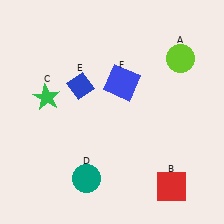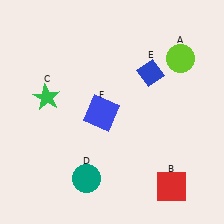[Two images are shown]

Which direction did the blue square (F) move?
The blue square (F) moved down.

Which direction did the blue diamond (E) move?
The blue diamond (E) moved right.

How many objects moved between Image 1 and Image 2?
2 objects moved between the two images.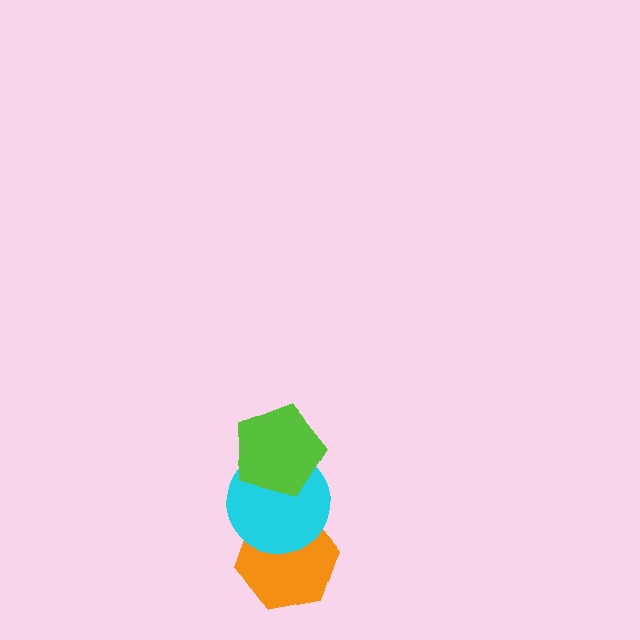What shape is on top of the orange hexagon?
The cyan circle is on top of the orange hexagon.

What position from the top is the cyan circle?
The cyan circle is 2nd from the top.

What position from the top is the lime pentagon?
The lime pentagon is 1st from the top.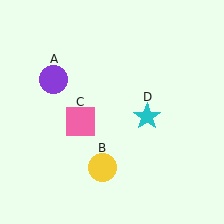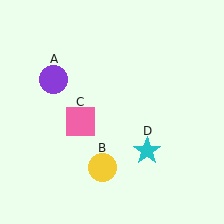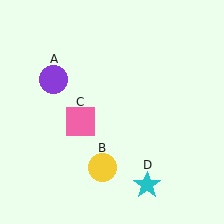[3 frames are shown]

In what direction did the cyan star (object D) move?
The cyan star (object D) moved down.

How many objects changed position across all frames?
1 object changed position: cyan star (object D).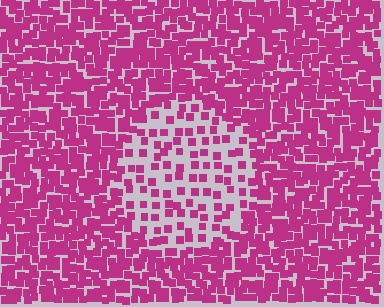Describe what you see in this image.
The image contains small magenta elements arranged at two different densities. A circle-shaped region is visible where the elements are less densely packed than the surrounding area.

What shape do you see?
I see a circle.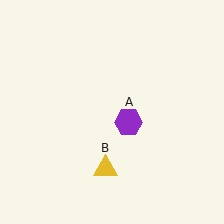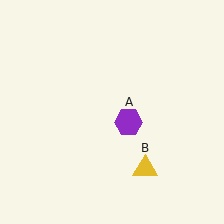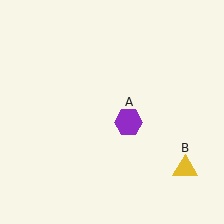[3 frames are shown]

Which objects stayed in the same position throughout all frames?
Purple hexagon (object A) remained stationary.